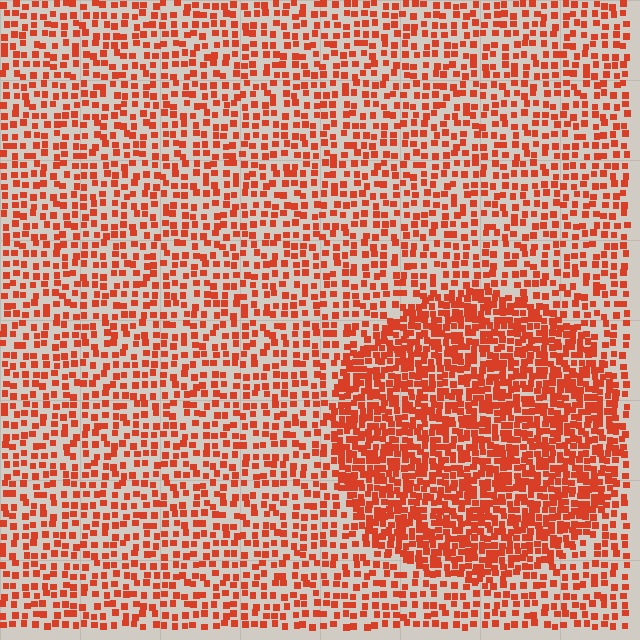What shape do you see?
I see a circle.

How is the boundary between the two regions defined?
The boundary is defined by a change in element density (approximately 2.0x ratio). All elements are the same color, size, and shape.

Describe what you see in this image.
The image contains small red elements arranged at two different densities. A circle-shaped region is visible where the elements are more densely packed than the surrounding area.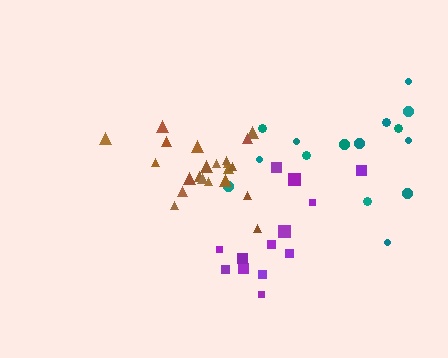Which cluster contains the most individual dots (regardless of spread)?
Brown (22).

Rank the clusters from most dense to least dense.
brown, purple, teal.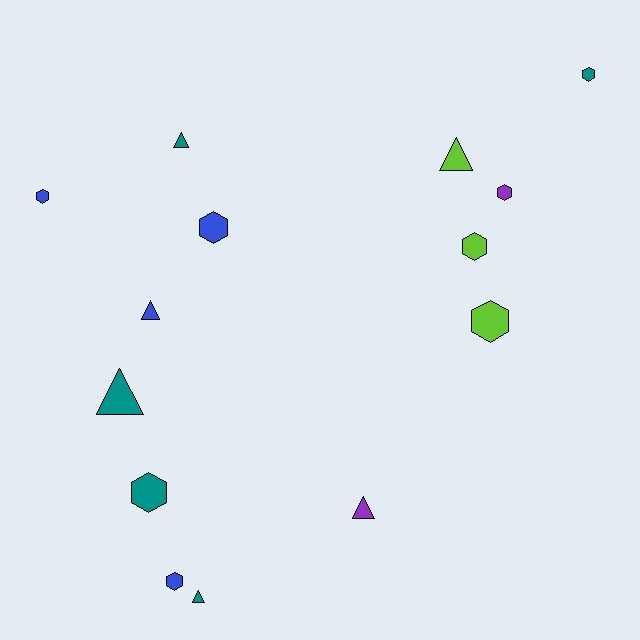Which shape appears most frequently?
Hexagon, with 8 objects.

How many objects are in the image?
There are 14 objects.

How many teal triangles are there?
There are 3 teal triangles.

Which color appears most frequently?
Teal, with 5 objects.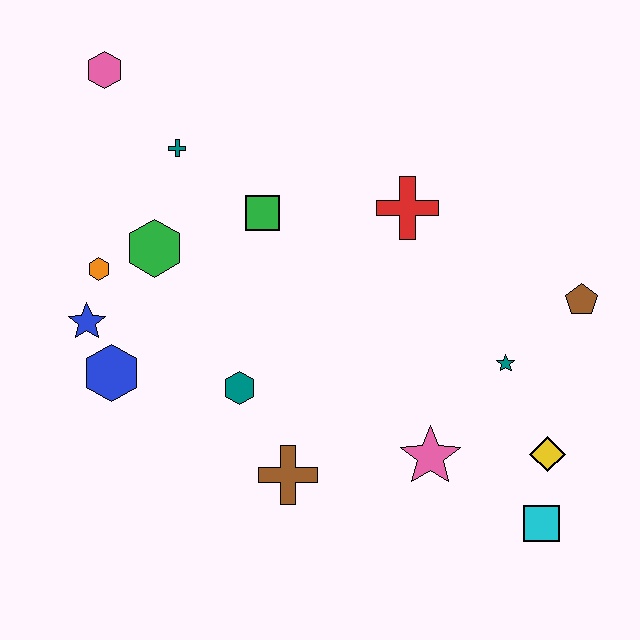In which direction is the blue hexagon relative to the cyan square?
The blue hexagon is to the left of the cyan square.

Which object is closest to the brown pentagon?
The teal star is closest to the brown pentagon.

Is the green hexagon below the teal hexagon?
No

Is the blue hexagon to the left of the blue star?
No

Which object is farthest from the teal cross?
The cyan square is farthest from the teal cross.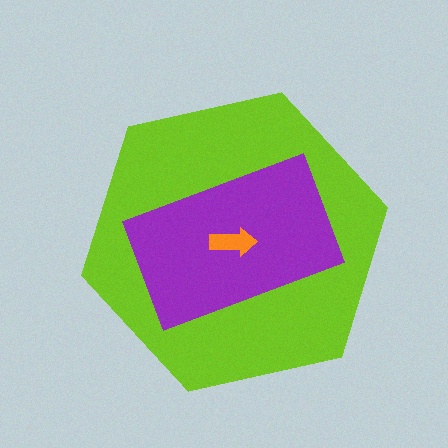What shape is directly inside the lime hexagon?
The purple rectangle.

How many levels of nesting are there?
3.